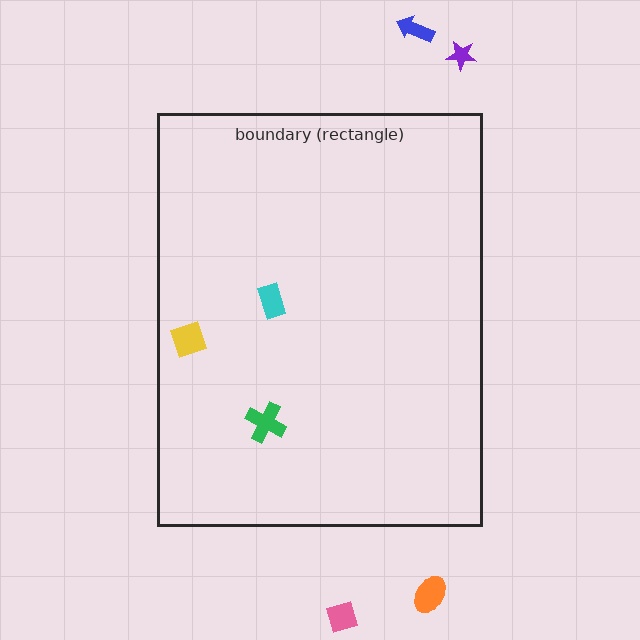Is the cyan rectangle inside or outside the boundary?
Inside.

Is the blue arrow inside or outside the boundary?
Outside.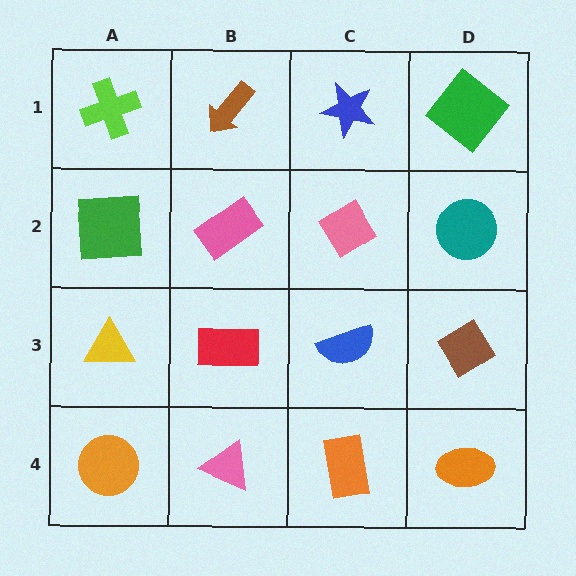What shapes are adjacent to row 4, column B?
A red rectangle (row 3, column B), an orange circle (row 4, column A), an orange rectangle (row 4, column C).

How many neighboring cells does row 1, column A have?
2.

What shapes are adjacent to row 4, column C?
A blue semicircle (row 3, column C), a pink triangle (row 4, column B), an orange ellipse (row 4, column D).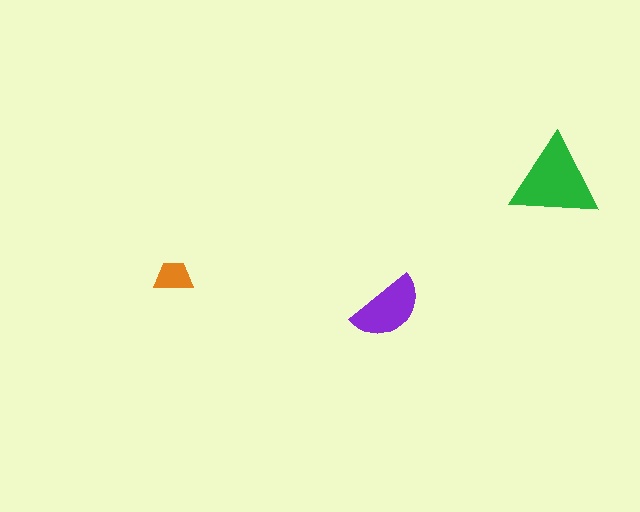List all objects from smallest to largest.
The orange trapezoid, the purple semicircle, the green triangle.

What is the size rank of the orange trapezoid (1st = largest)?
3rd.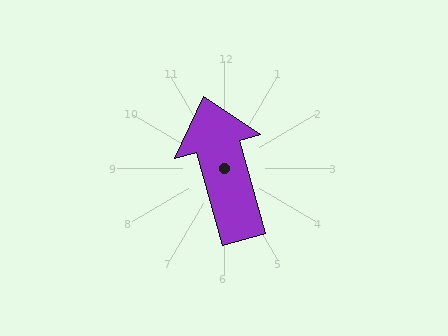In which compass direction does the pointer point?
North.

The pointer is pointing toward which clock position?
Roughly 11 o'clock.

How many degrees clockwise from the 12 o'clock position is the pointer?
Approximately 344 degrees.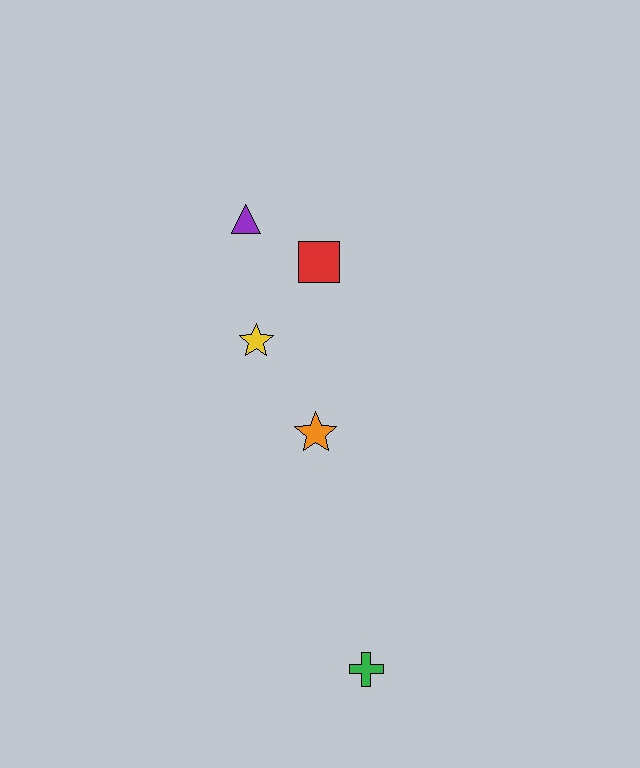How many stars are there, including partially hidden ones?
There are 2 stars.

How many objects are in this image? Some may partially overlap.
There are 5 objects.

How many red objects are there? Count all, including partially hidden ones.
There is 1 red object.